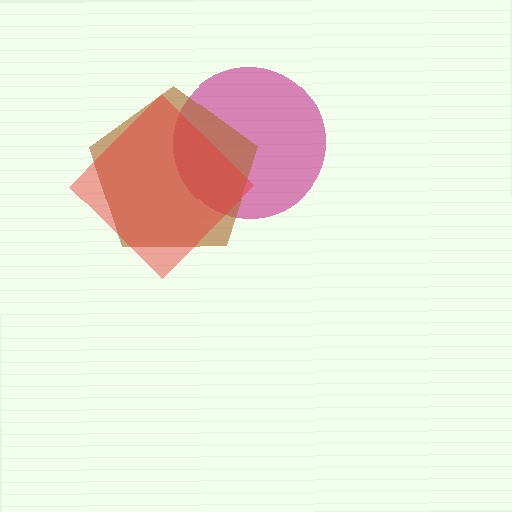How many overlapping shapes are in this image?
There are 3 overlapping shapes in the image.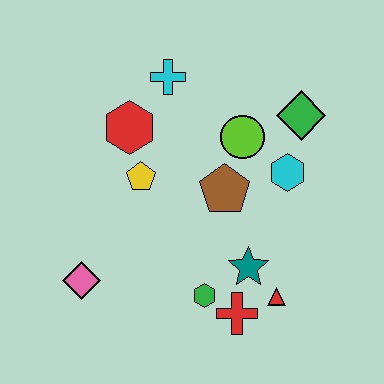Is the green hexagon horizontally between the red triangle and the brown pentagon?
No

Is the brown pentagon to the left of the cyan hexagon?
Yes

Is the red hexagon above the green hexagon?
Yes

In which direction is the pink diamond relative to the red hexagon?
The pink diamond is below the red hexagon.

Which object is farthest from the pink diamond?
The green diamond is farthest from the pink diamond.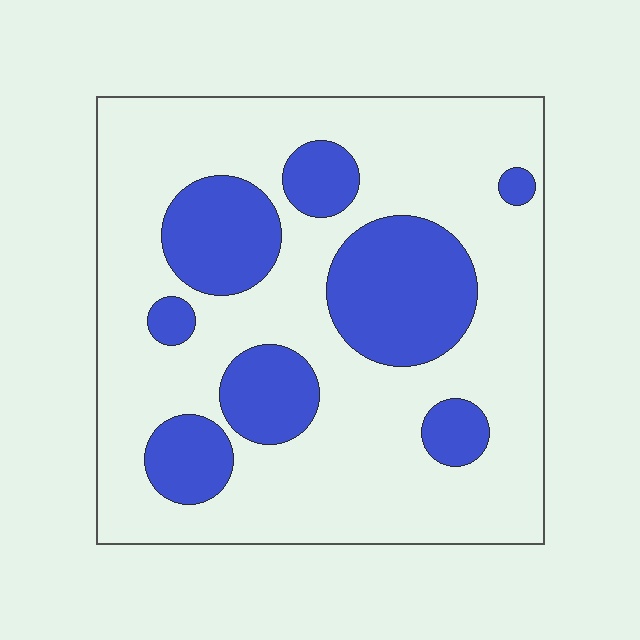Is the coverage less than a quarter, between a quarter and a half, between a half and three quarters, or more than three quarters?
Between a quarter and a half.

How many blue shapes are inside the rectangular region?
8.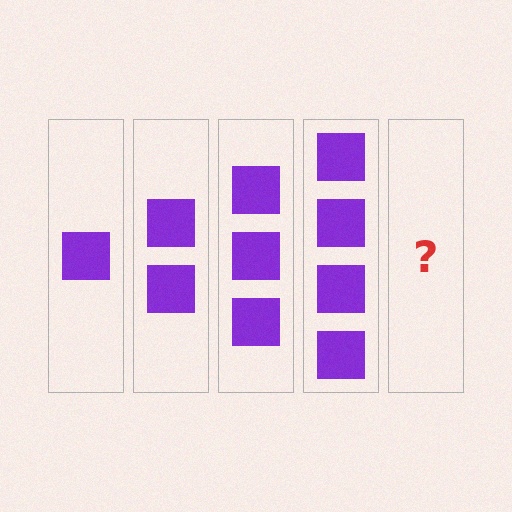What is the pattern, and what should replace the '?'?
The pattern is that each step adds one more square. The '?' should be 5 squares.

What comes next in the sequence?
The next element should be 5 squares.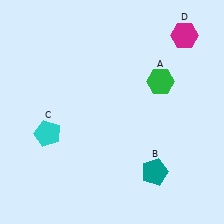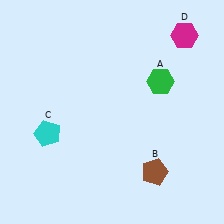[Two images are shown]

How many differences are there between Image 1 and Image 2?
There is 1 difference between the two images.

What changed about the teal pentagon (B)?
In Image 1, B is teal. In Image 2, it changed to brown.